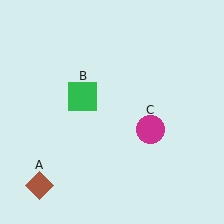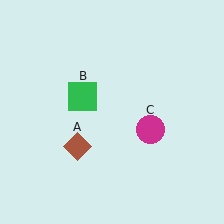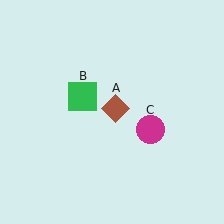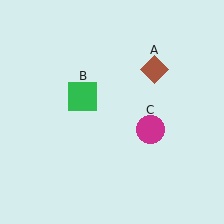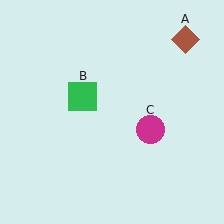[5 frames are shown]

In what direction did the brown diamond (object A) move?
The brown diamond (object A) moved up and to the right.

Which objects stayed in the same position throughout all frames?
Green square (object B) and magenta circle (object C) remained stationary.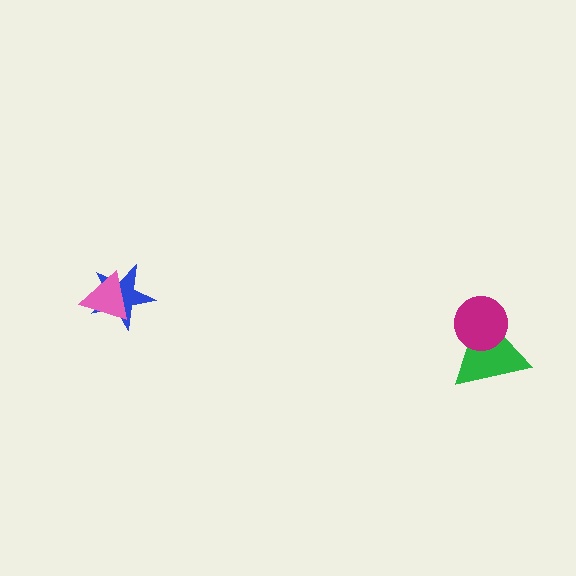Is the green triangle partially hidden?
Yes, it is partially covered by another shape.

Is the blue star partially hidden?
Yes, it is partially covered by another shape.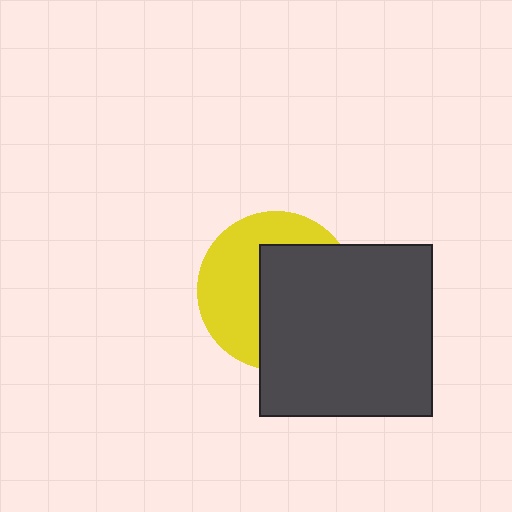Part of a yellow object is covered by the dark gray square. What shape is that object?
It is a circle.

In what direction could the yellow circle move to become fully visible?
The yellow circle could move left. That would shift it out from behind the dark gray square entirely.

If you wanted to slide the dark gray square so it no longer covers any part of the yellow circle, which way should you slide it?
Slide it right — that is the most direct way to separate the two shapes.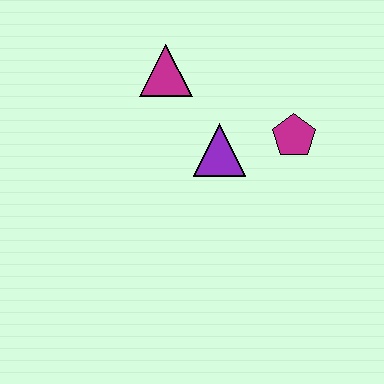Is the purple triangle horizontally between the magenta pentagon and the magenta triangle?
Yes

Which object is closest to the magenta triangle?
The purple triangle is closest to the magenta triangle.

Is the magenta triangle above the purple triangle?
Yes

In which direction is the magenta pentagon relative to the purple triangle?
The magenta pentagon is to the right of the purple triangle.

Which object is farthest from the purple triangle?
The magenta triangle is farthest from the purple triangle.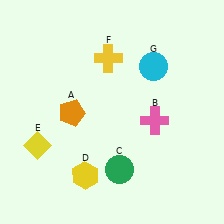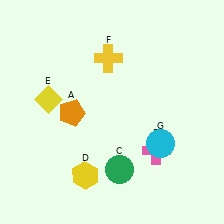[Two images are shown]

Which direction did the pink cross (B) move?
The pink cross (B) moved down.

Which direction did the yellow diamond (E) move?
The yellow diamond (E) moved up.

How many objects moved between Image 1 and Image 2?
3 objects moved between the two images.